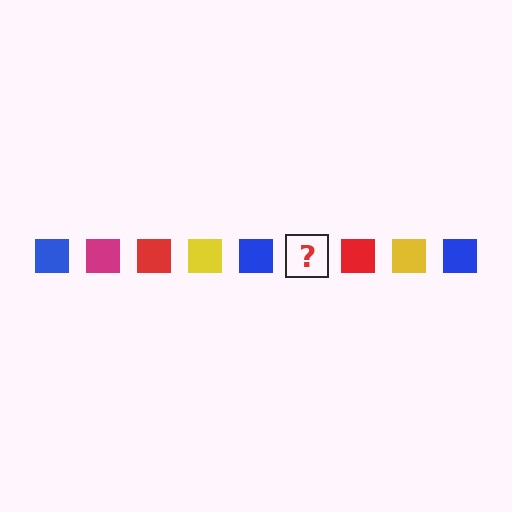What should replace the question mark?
The question mark should be replaced with a magenta square.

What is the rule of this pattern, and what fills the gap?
The rule is that the pattern cycles through blue, magenta, red, yellow squares. The gap should be filled with a magenta square.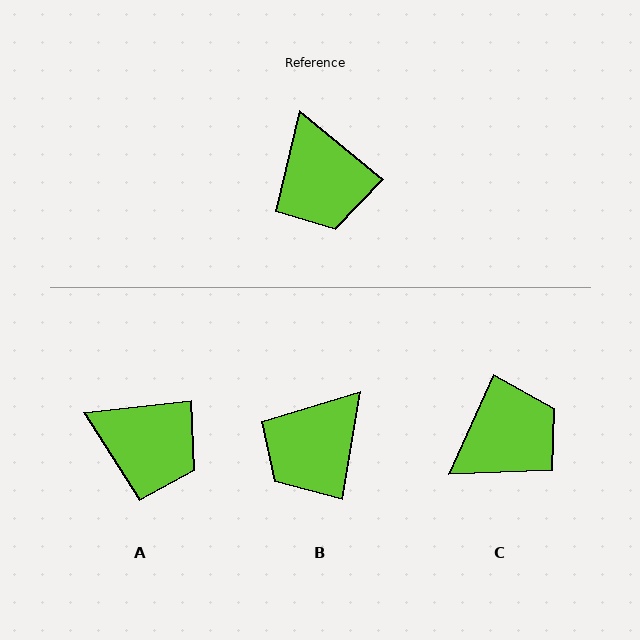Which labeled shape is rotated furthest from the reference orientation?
C, about 105 degrees away.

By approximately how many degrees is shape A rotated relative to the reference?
Approximately 46 degrees counter-clockwise.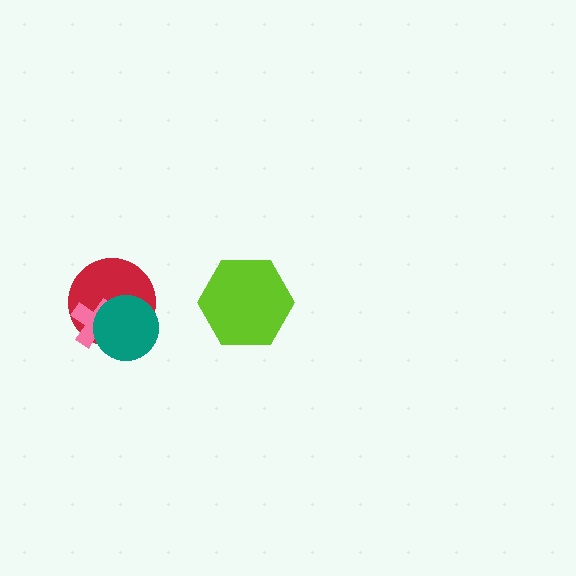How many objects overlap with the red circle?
2 objects overlap with the red circle.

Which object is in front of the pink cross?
The teal circle is in front of the pink cross.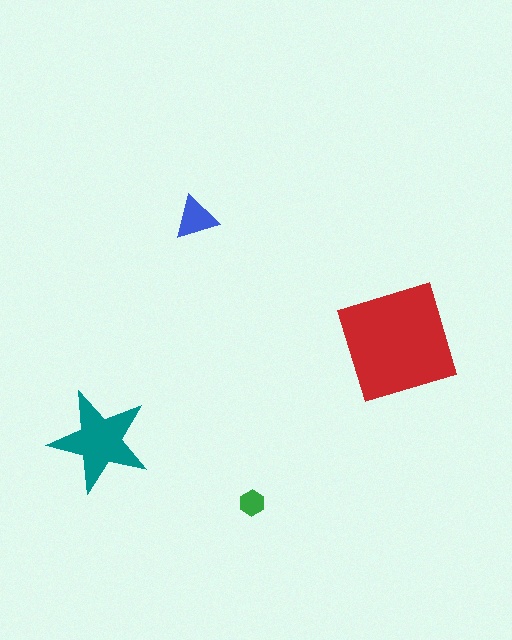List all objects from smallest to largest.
The green hexagon, the blue triangle, the teal star, the red square.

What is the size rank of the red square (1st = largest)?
1st.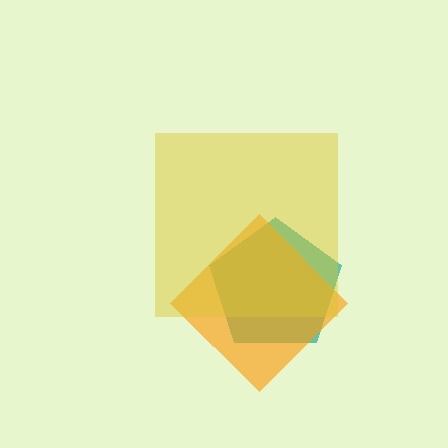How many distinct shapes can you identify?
There are 3 distinct shapes: a teal pentagon, an orange diamond, a yellow square.